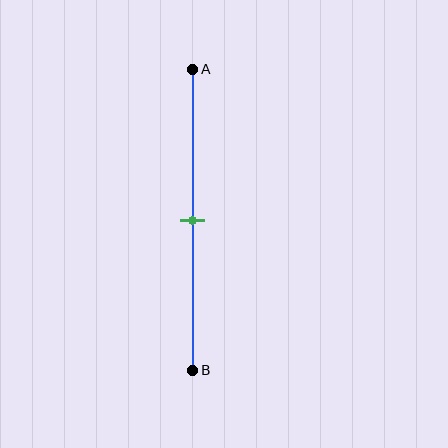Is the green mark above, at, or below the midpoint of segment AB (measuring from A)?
The green mark is approximately at the midpoint of segment AB.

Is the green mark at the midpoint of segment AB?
Yes, the mark is approximately at the midpoint.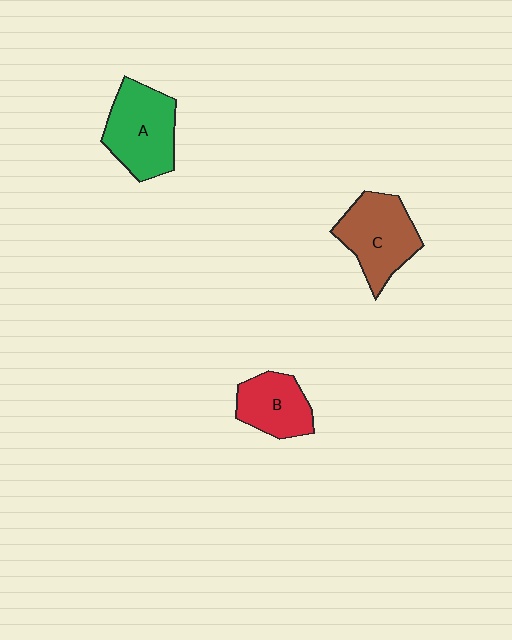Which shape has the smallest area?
Shape B (red).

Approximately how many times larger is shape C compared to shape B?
Approximately 1.4 times.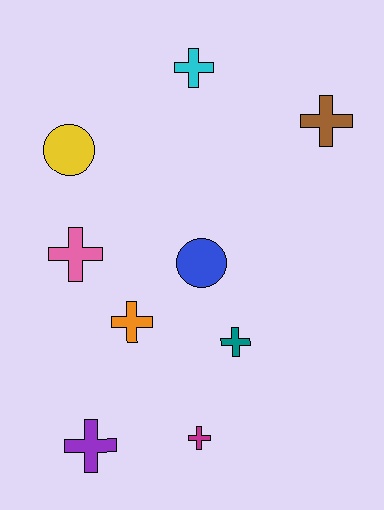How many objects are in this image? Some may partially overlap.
There are 9 objects.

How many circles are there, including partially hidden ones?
There are 2 circles.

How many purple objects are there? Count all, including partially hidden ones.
There is 1 purple object.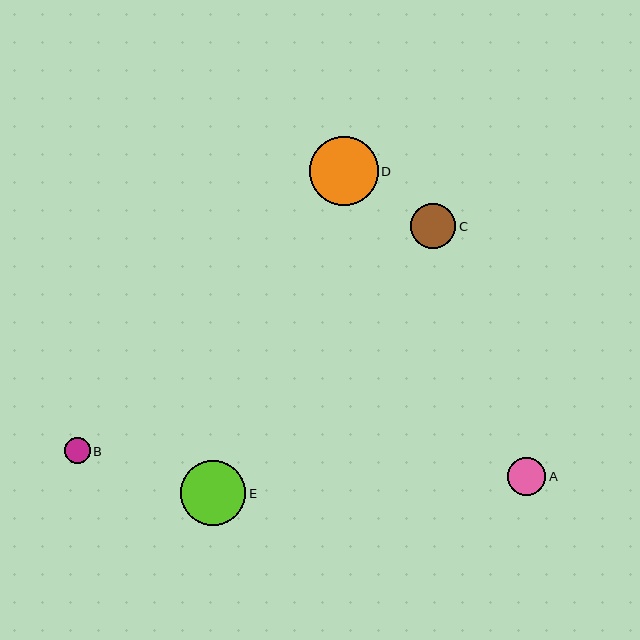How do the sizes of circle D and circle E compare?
Circle D and circle E are approximately the same size.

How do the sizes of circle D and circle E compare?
Circle D and circle E are approximately the same size.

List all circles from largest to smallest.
From largest to smallest: D, E, C, A, B.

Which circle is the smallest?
Circle B is the smallest with a size of approximately 25 pixels.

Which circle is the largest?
Circle D is the largest with a size of approximately 68 pixels.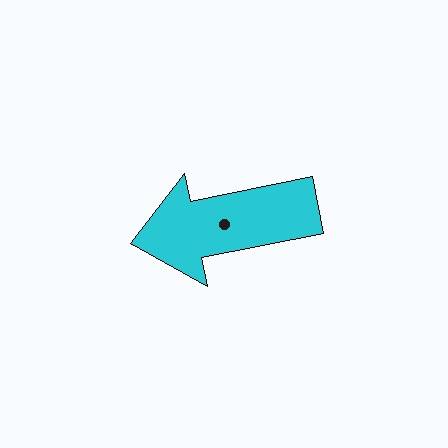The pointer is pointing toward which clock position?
Roughly 9 o'clock.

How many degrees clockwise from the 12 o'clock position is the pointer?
Approximately 259 degrees.